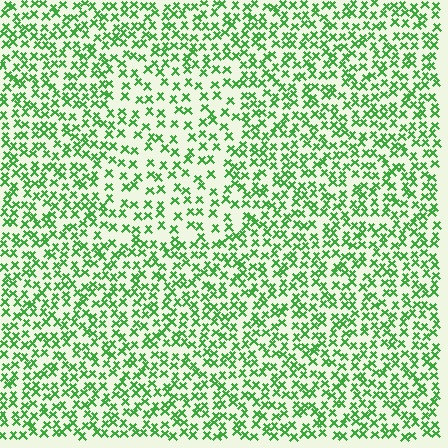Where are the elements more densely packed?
The elements are more densely packed outside the rectangle boundary.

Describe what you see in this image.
The image contains small green elements arranged at two different densities. A rectangle-shaped region is visible where the elements are less densely packed than the surrounding area.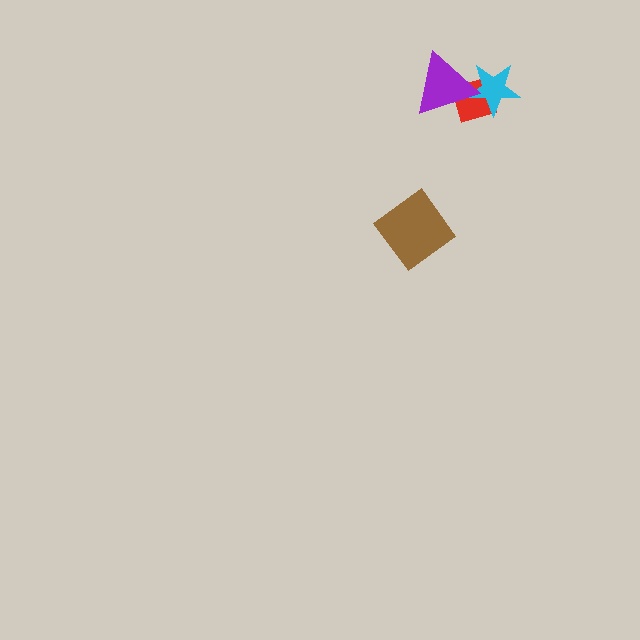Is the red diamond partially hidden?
Yes, it is partially covered by another shape.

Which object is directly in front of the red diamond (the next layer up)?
The cyan star is directly in front of the red diamond.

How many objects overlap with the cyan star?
2 objects overlap with the cyan star.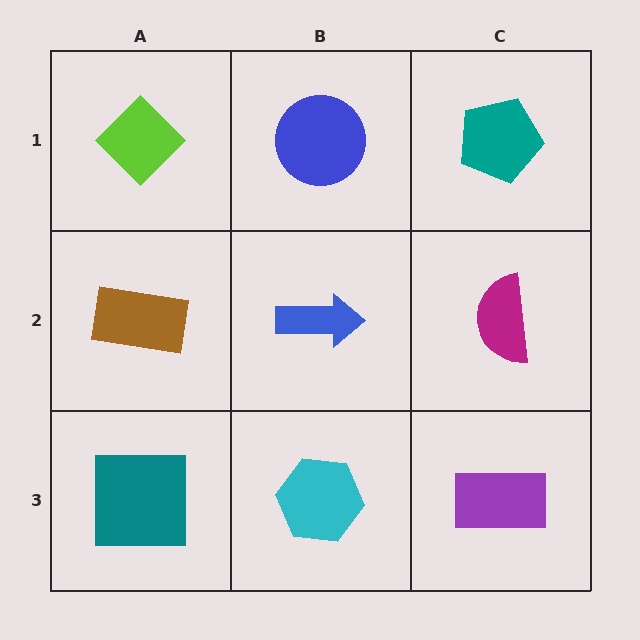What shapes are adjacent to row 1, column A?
A brown rectangle (row 2, column A), a blue circle (row 1, column B).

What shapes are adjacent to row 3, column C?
A magenta semicircle (row 2, column C), a cyan hexagon (row 3, column B).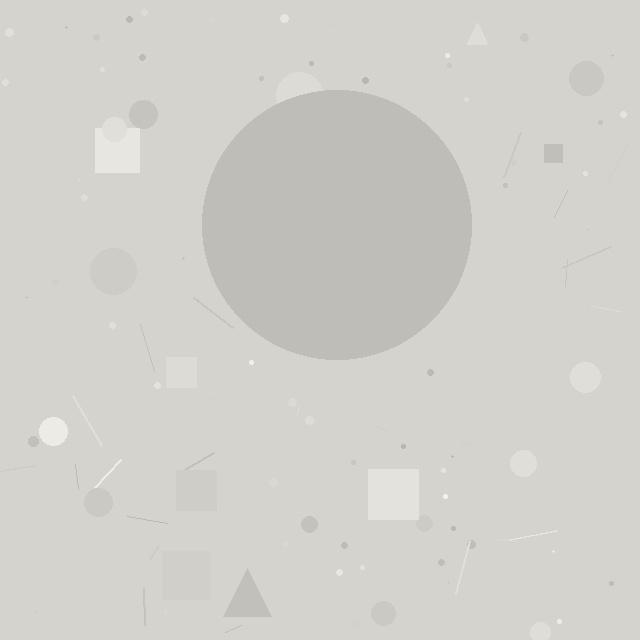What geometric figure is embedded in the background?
A circle is embedded in the background.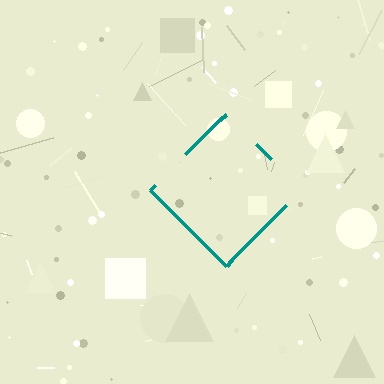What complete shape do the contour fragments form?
The contour fragments form a diamond.